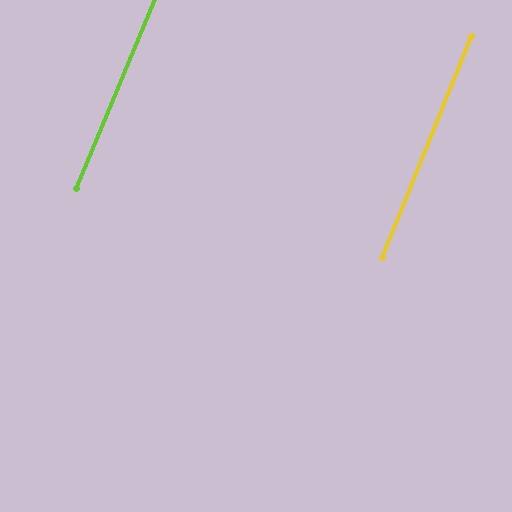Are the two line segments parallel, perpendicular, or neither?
Parallel — their directions differ by only 0.7°.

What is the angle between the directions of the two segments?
Approximately 1 degree.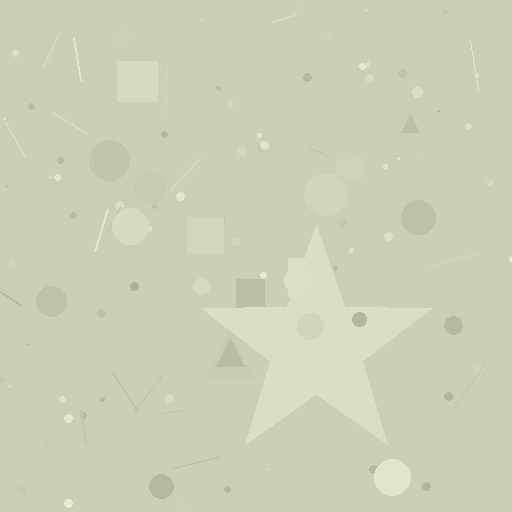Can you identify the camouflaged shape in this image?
The camouflaged shape is a star.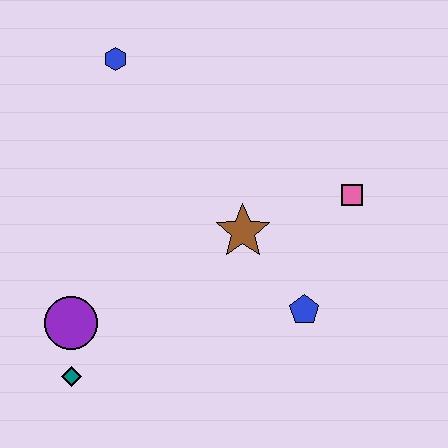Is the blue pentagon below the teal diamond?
No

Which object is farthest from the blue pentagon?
The blue hexagon is farthest from the blue pentagon.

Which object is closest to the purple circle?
The teal diamond is closest to the purple circle.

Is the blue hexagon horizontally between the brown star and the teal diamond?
Yes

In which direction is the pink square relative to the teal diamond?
The pink square is to the right of the teal diamond.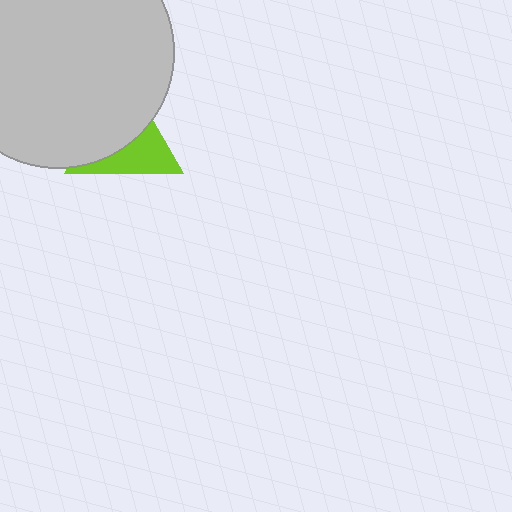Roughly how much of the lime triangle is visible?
A small part of it is visible (roughly 41%).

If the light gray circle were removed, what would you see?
You would see the complete lime triangle.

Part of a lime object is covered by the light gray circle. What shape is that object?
It is a triangle.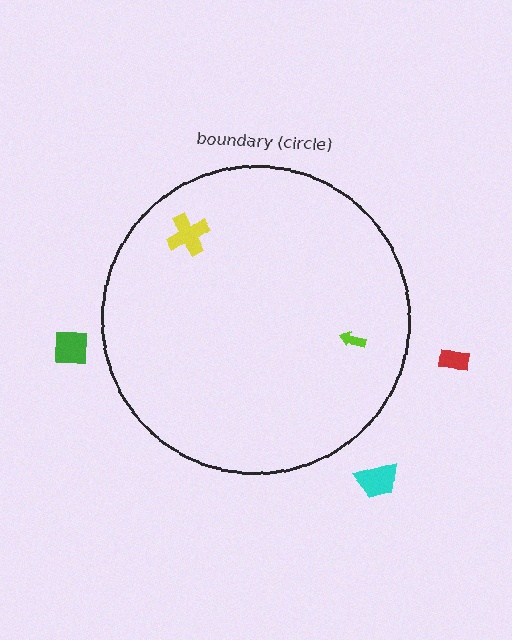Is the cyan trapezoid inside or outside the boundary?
Outside.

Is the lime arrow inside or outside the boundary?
Inside.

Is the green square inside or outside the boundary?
Outside.